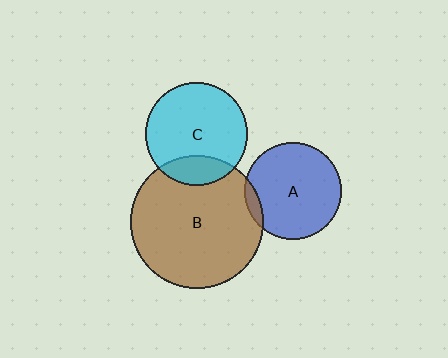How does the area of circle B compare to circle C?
Approximately 1.7 times.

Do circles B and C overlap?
Yes.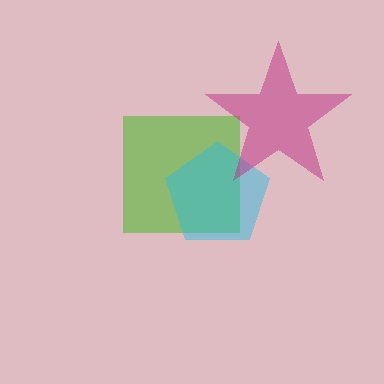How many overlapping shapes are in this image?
There are 3 overlapping shapes in the image.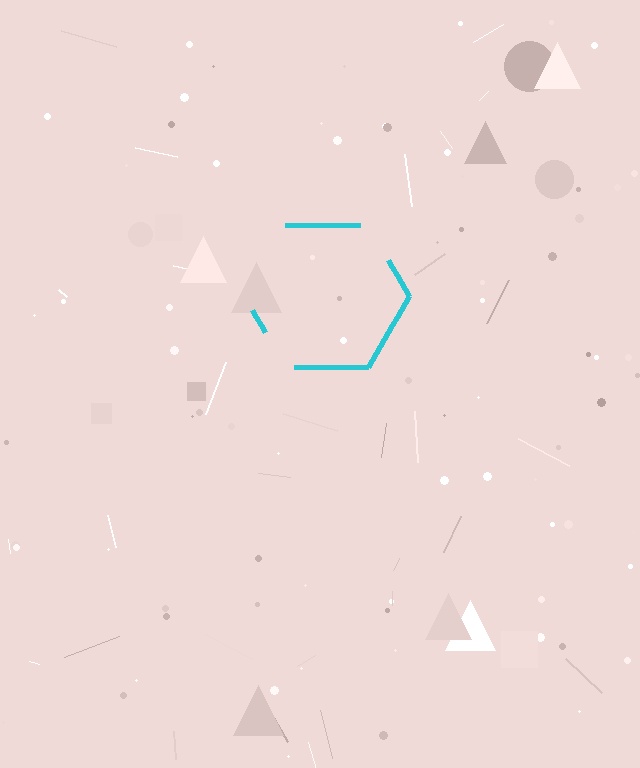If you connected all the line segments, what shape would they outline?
They would outline a hexagon.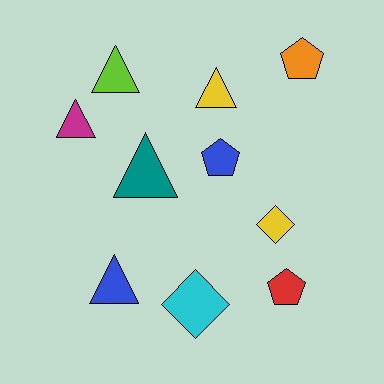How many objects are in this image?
There are 10 objects.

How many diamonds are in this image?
There are 2 diamonds.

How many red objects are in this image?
There is 1 red object.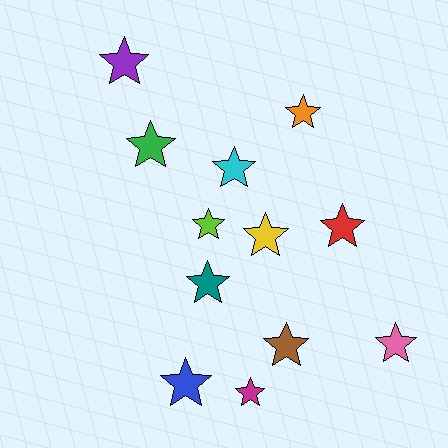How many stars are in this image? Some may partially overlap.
There are 12 stars.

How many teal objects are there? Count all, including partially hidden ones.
There is 1 teal object.